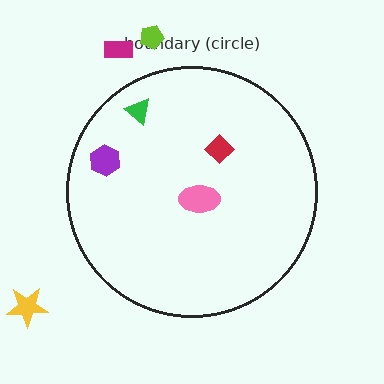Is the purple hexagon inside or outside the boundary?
Inside.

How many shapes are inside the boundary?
4 inside, 3 outside.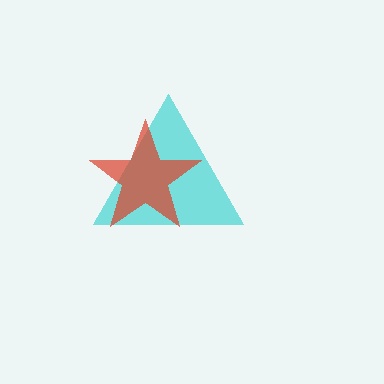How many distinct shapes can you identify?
There are 2 distinct shapes: a cyan triangle, a red star.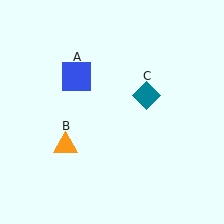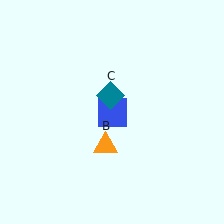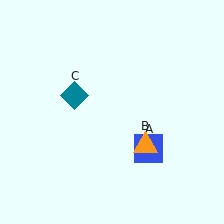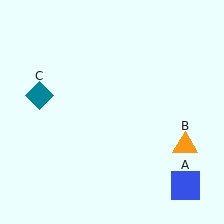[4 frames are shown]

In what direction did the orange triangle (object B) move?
The orange triangle (object B) moved right.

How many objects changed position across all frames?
3 objects changed position: blue square (object A), orange triangle (object B), teal diamond (object C).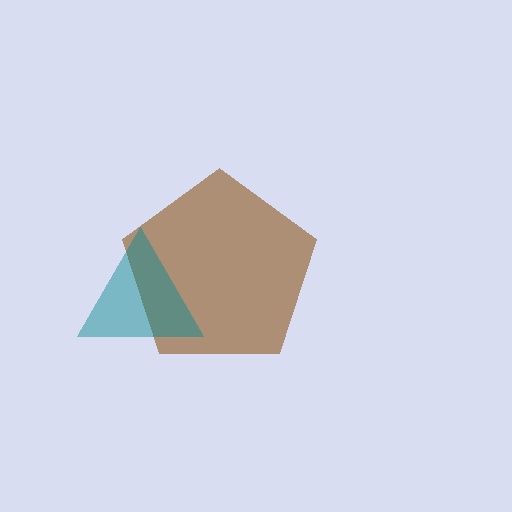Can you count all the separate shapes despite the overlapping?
Yes, there are 2 separate shapes.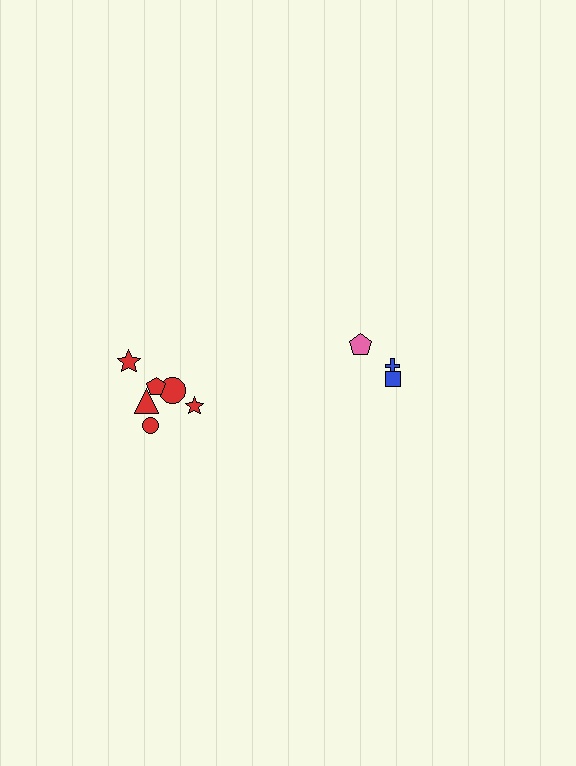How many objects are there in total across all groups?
There are 9 objects.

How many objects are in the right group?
There are 3 objects.